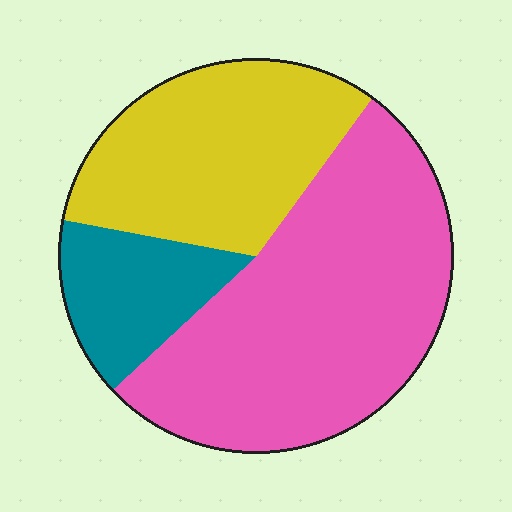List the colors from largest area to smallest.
From largest to smallest: pink, yellow, teal.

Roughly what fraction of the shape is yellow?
Yellow covers about 30% of the shape.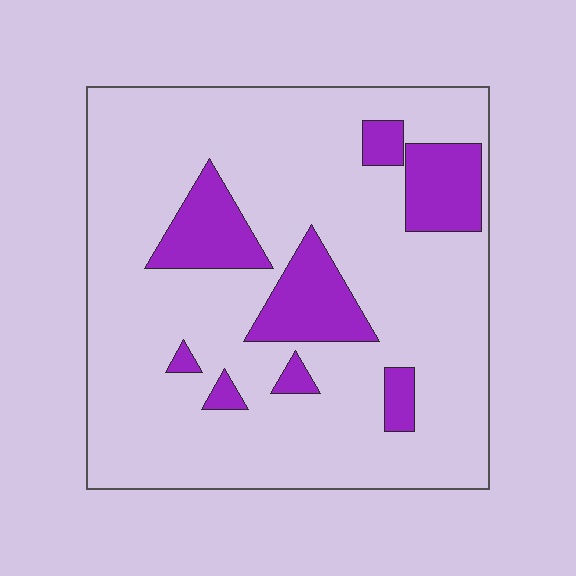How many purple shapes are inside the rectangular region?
8.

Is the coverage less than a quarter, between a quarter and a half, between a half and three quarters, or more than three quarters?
Less than a quarter.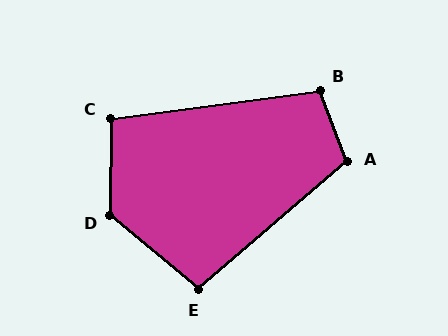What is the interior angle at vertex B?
Approximately 103 degrees (obtuse).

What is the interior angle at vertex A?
Approximately 110 degrees (obtuse).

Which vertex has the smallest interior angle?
C, at approximately 98 degrees.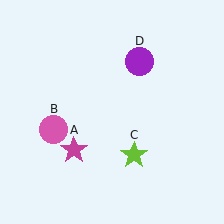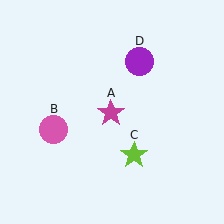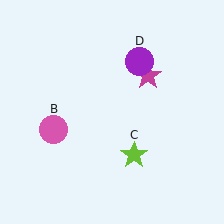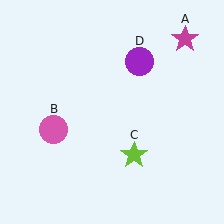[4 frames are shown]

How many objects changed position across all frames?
1 object changed position: magenta star (object A).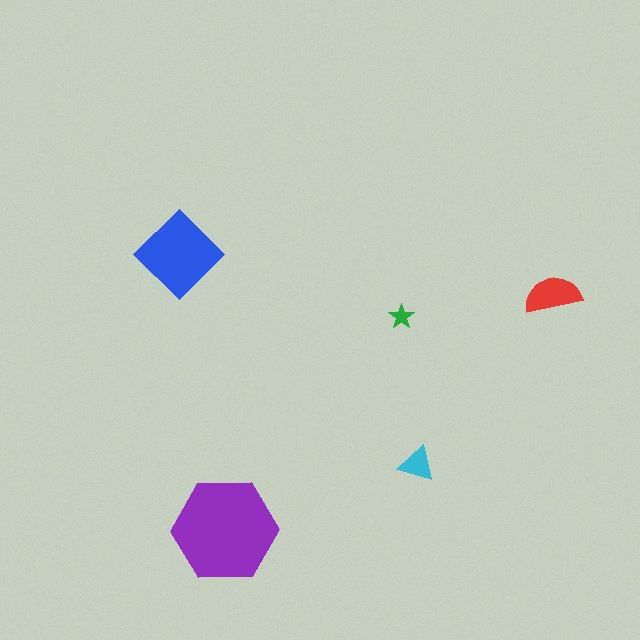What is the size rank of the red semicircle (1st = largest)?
3rd.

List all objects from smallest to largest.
The green star, the cyan triangle, the red semicircle, the blue diamond, the purple hexagon.